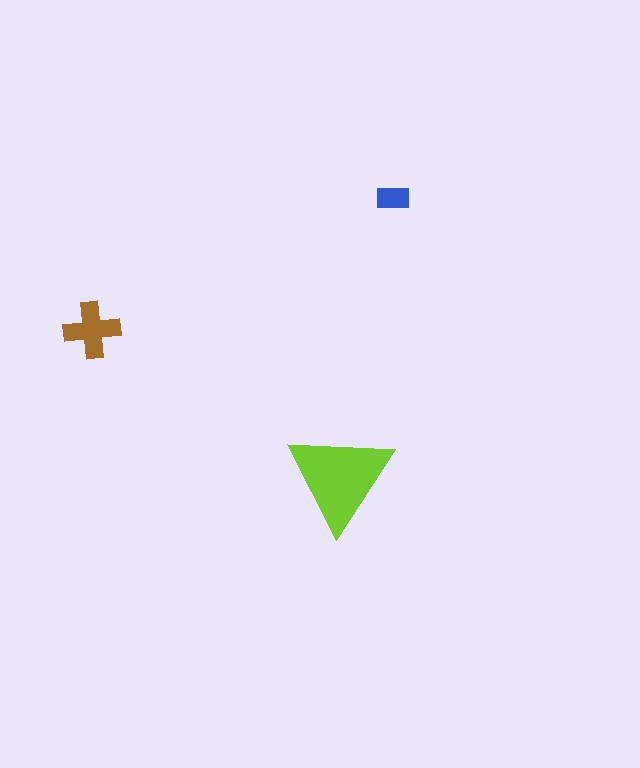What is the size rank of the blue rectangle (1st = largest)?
3rd.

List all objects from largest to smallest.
The lime triangle, the brown cross, the blue rectangle.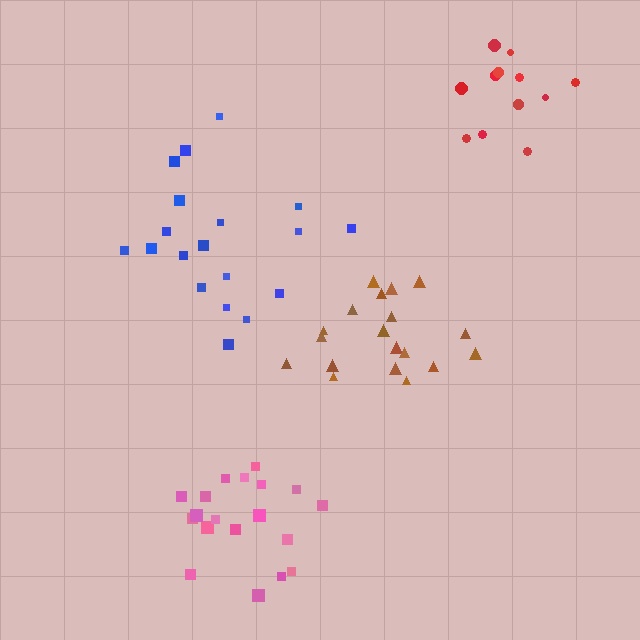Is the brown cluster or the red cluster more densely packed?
Brown.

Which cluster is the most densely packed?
Pink.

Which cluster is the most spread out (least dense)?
Blue.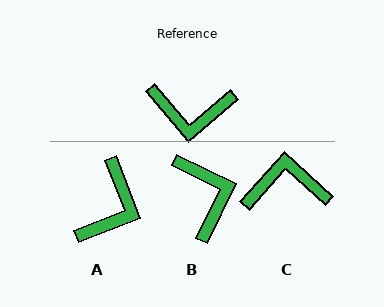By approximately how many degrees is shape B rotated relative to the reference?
Approximately 114 degrees counter-clockwise.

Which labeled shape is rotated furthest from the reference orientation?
C, about 172 degrees away.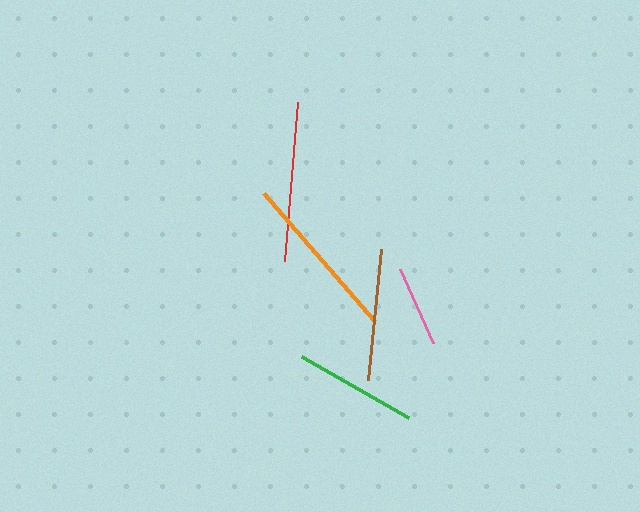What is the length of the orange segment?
The orange segment is approximately 169 pixels long.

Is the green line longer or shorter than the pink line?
The green line is longer than the pink line.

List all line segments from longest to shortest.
From longest to shortest: orange, red, brown, green, pink.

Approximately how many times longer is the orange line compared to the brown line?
The orange line is approximately 1.3 times the length of the brown line.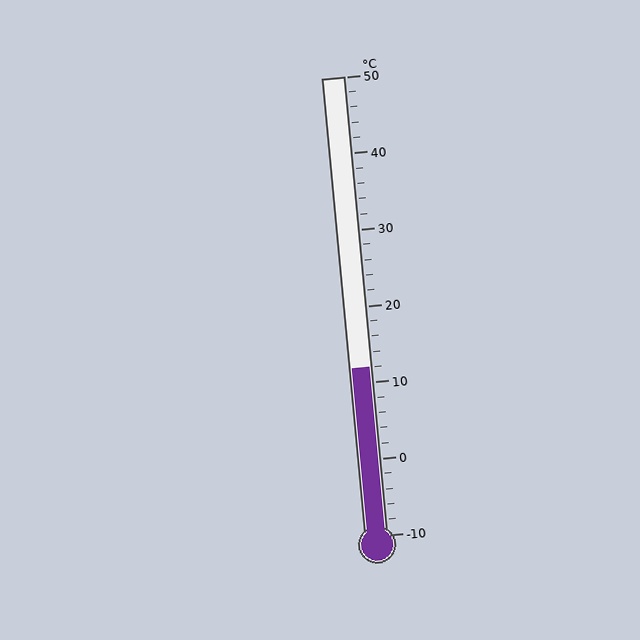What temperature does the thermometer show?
The thermometer shows approximately 12°C.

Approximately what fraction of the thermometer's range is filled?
The thermometer is filled to approximately 35% of its range.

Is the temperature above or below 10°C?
The temperature is above 10°C.